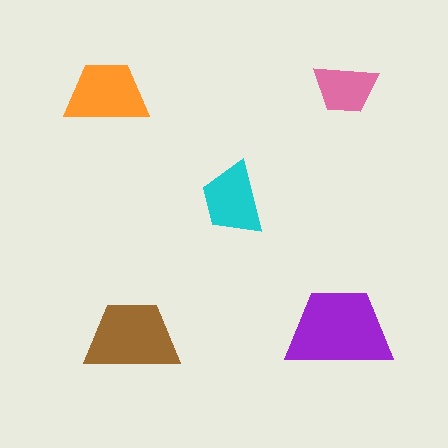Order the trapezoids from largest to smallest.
the purple one, the brown one, the orange one, the cyan one, the pink one.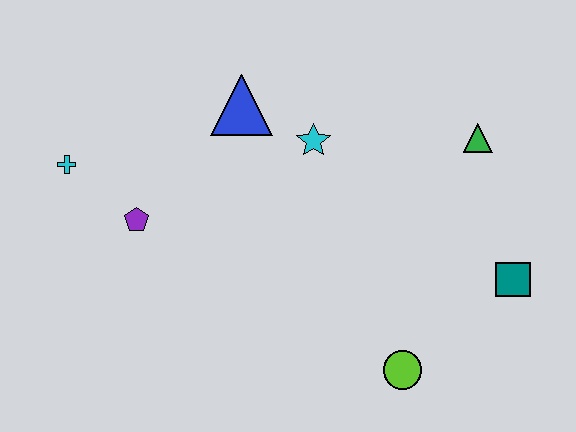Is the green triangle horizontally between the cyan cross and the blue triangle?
No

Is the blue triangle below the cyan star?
No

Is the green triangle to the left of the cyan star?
No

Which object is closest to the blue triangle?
The cyan star is closest to the blue triangle.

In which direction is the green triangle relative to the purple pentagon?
The green triangle is to the right of the purple pentagon.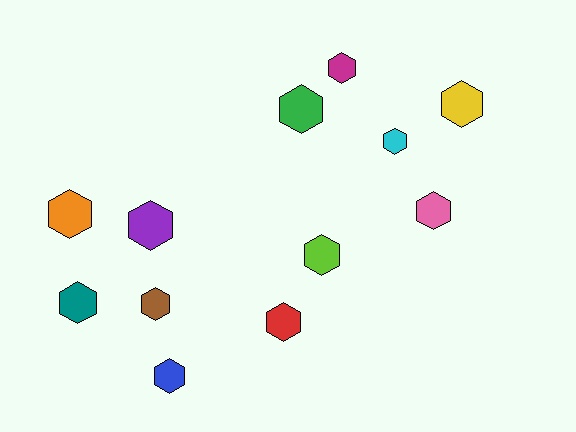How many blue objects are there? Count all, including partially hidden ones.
There is 1 blue object.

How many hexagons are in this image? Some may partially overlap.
There are 12 hexagons.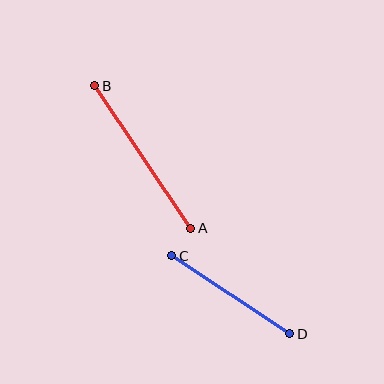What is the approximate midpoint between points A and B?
The midpoint is at approximately (143, 157) pixels.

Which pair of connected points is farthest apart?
Points A and B are farthest apart.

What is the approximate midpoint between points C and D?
The midpoint is at approximately (231, 295) pixels.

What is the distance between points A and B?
The distance is approximately 172 pixels.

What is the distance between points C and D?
The distance is approximately 141 pixels.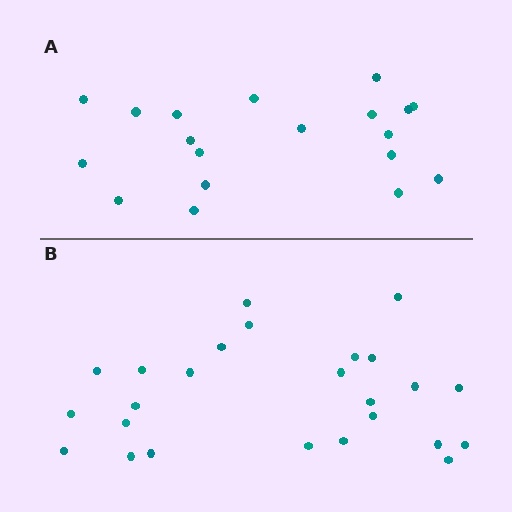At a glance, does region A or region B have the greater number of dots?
Region B (the bottom region) has more dots.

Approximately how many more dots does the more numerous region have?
Region B has about 6 more dots than region A.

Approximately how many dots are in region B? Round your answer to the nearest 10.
About 20 dots. (The exact count is 25, which rounds to 20.)